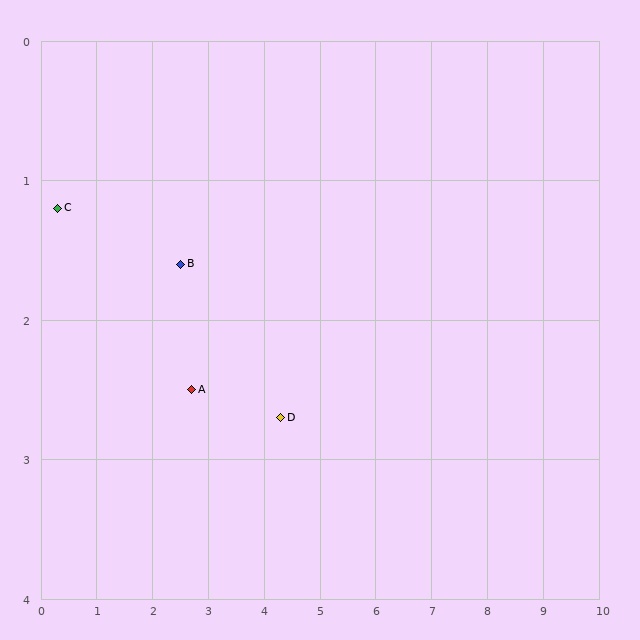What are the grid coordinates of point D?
Point D is at approximately (4.3, 2.7).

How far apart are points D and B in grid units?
Points D and B are about 2.1 grid units apart.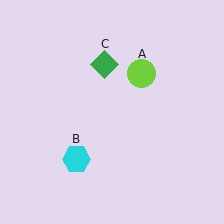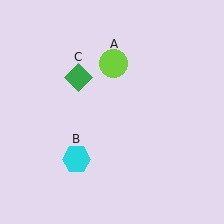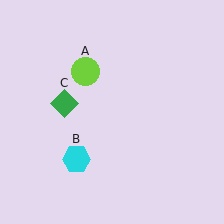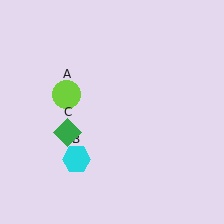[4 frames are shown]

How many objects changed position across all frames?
2 objects changed position: lime circle (object A), green diamond (object C).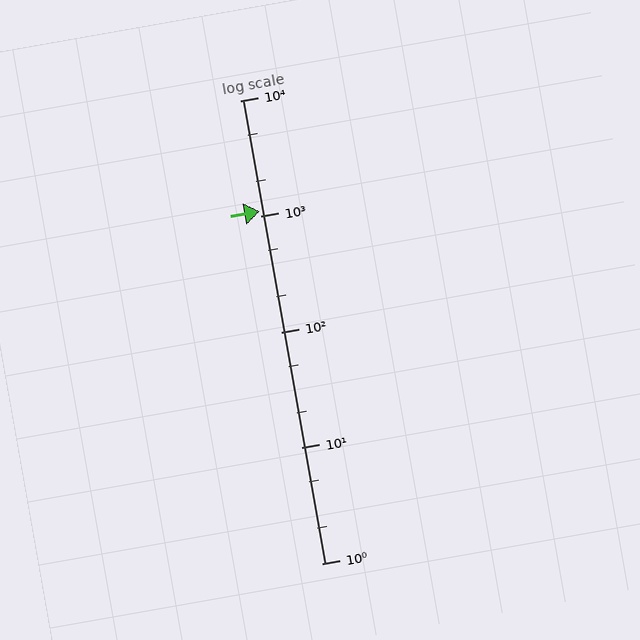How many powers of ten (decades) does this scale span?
The scale spans 4 decades, from 1 to 10000.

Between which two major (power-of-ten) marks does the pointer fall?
The pointer is between 1000 and 10000.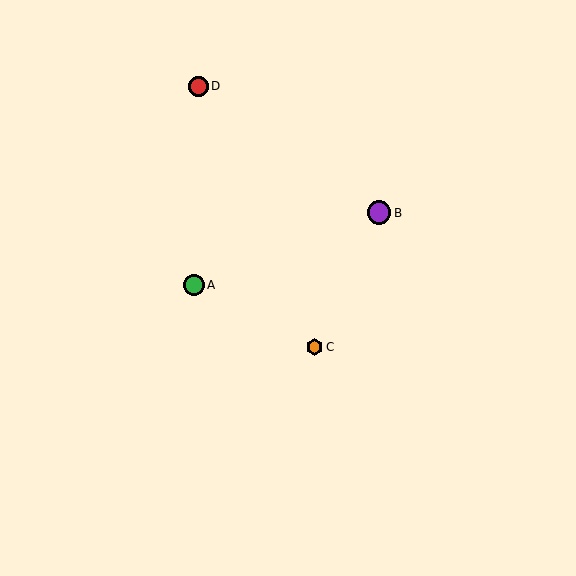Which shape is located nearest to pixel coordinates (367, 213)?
The purple circle (labeled B) at (379, 213) is nearest to that location.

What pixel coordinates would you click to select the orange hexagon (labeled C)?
Click at (315, 347) to select the orange hexagon C.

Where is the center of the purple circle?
The center of the purple circle is at (379, 213).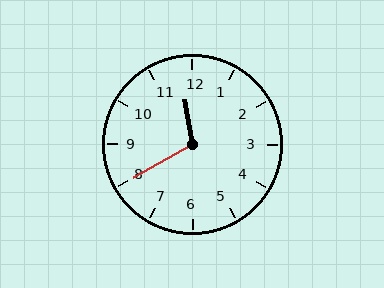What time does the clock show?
11:40.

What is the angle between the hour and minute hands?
Approximately 110 degrees.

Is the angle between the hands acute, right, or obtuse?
It is obtuse.